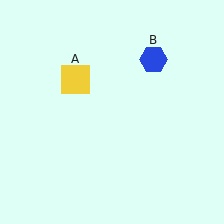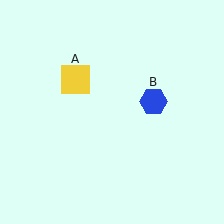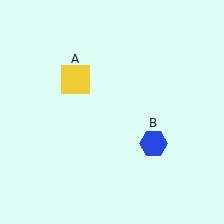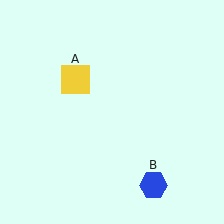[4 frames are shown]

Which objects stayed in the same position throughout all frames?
Yellow square (object A) remained stationary.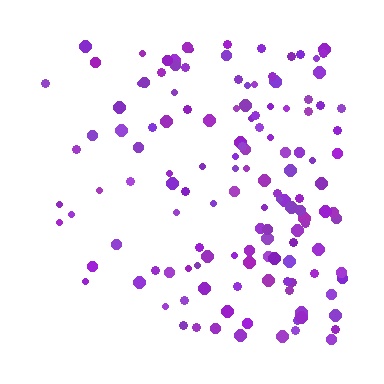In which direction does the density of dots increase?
From left to right, with the right side densest.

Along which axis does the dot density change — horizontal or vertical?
Horizontal.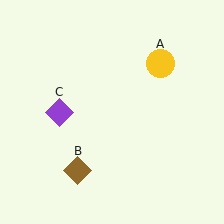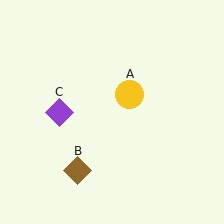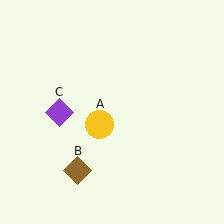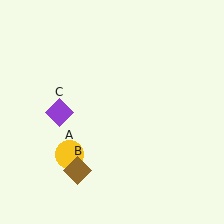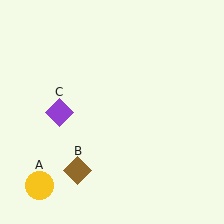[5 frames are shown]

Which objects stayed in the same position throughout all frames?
Brown diamond (object B) and purple diamond (object C) remained stationary.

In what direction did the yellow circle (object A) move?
The yellow circle (object A) moved down and to the left.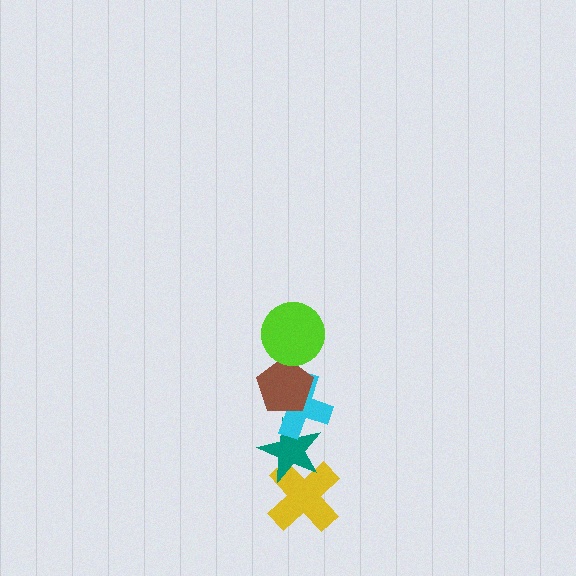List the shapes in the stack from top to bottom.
From top to bottom: the lime circle, the brown pentagon, the cyan cross, the teal star, the yellow cross.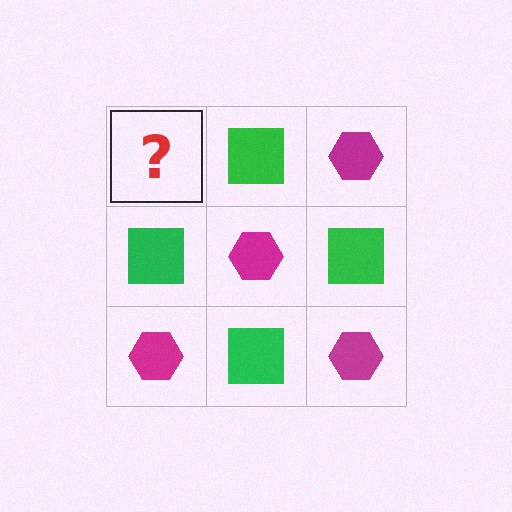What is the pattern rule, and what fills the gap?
The rule is that it alternates magenta hexagon and green square in a checkerboard pattern. The gap should be filled with a magenta hexagon.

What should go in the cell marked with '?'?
The missing cell should contain a magenta hexagon.